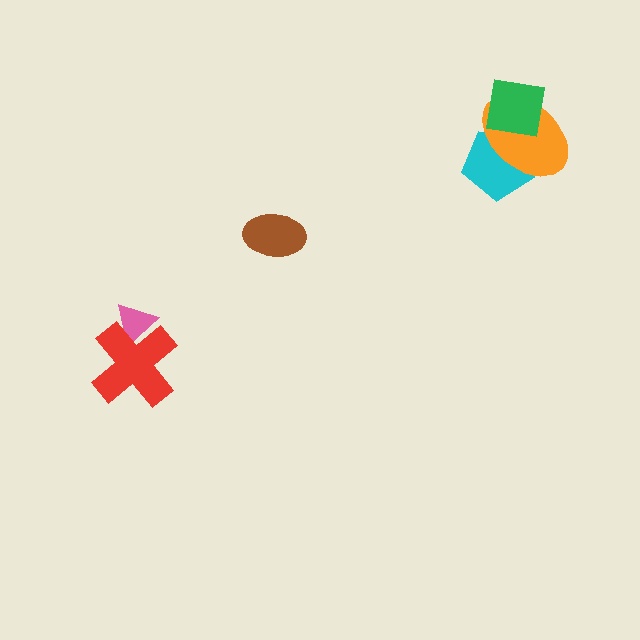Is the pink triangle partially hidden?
Yes, it is partially covered by another shape.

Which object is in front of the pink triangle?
The red cross is in front of the pink triangle.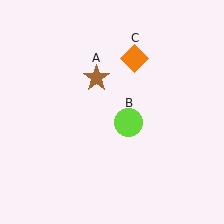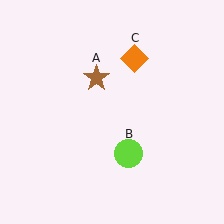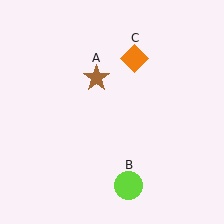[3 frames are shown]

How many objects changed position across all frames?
1 object changed position: lime circle (object B).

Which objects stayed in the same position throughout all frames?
Brown star (object A) and orange diamond (object C) remained stationary.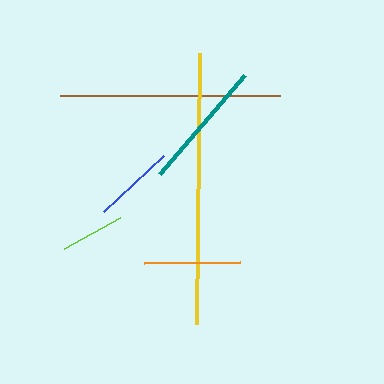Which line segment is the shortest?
The lime line is the shortest at approximately 64 pixels.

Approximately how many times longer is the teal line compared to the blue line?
The teal line is approximately 1.6 times the length of the blue line.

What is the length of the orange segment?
The orange segment is approximately 96 pixels long.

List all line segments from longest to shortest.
From longest to shortest: yellow, brown, teal, orange, blue, lime.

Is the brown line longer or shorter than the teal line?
The brown line is longer than the teal line.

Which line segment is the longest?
The yellow line is the longest at approximately 271 pixels.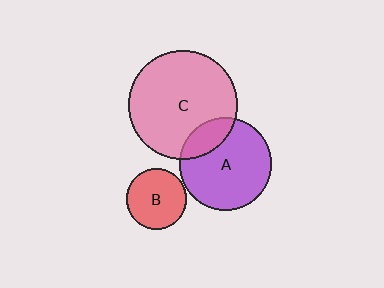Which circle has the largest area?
Circle C (pink).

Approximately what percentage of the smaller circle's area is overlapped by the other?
Approximately 20%.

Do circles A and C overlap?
Yes.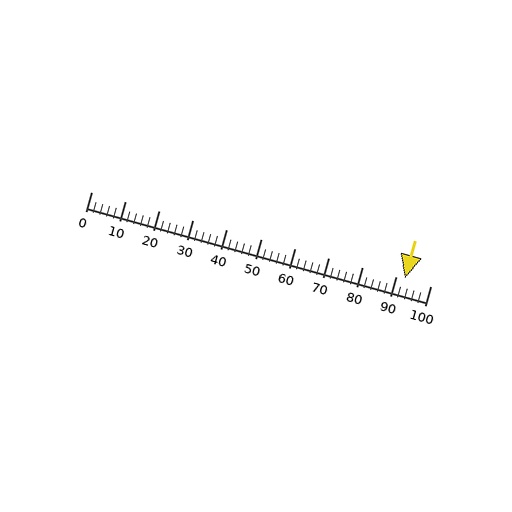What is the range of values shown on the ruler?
The ruler shows values from 0 to 100.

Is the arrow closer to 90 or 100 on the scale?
The arrow is closer to 90.